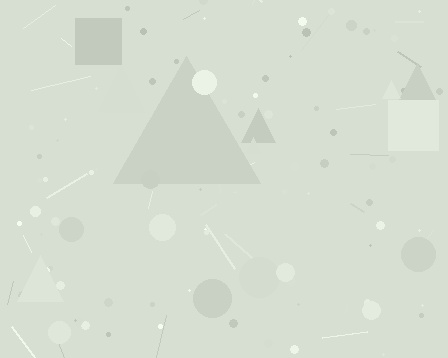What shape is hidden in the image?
A triangle is hidden in the image.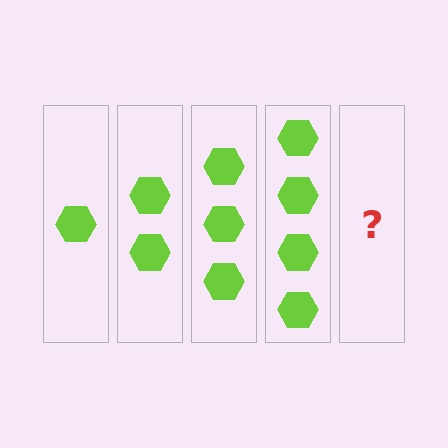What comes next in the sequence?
The next element should be 5 hexagons.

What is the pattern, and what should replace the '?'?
The pattern is that each step adds one more hexagon. The '?' should be 5 hexagons.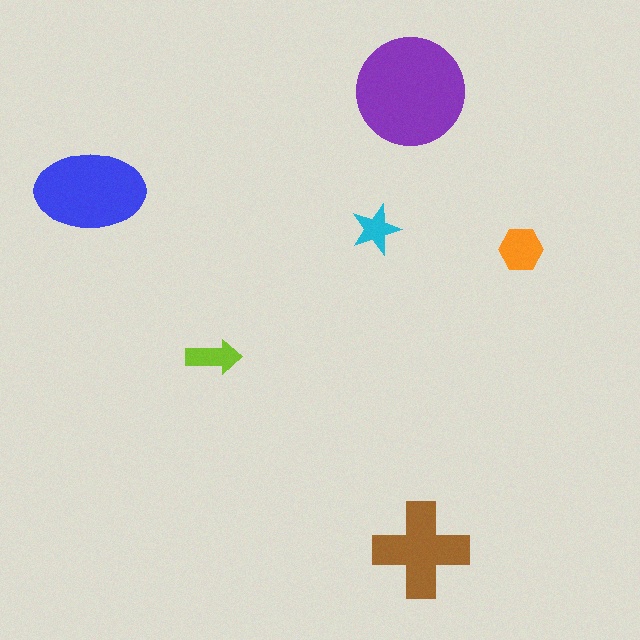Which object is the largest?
The purple circle.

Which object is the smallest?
The cyan star.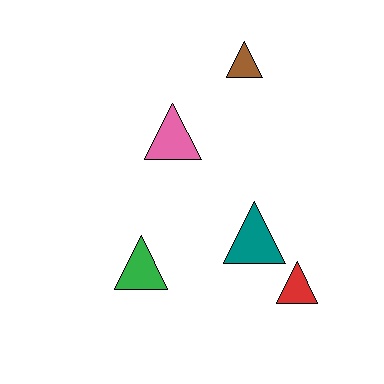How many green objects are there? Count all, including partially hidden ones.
There is 1 green object.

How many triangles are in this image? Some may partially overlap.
There are 5 triangles.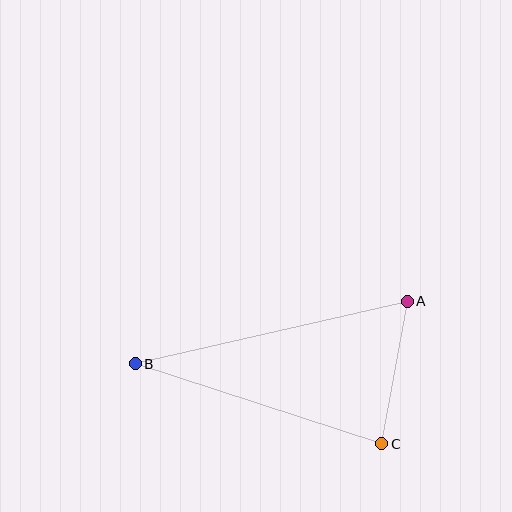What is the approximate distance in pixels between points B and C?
The distance between B and C is approximately 259 pixels.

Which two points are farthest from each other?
Points A and B are farthest from each other.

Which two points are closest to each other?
Points A and C are closest to each other.